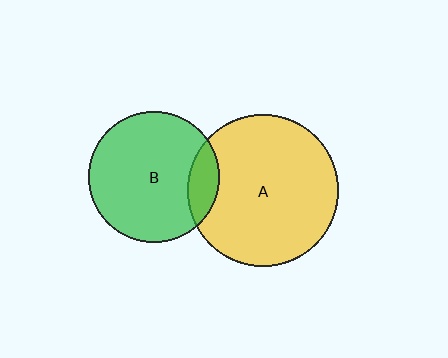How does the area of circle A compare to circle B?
Approximately 1.3 times.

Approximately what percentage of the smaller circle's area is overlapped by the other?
Approximately 15%.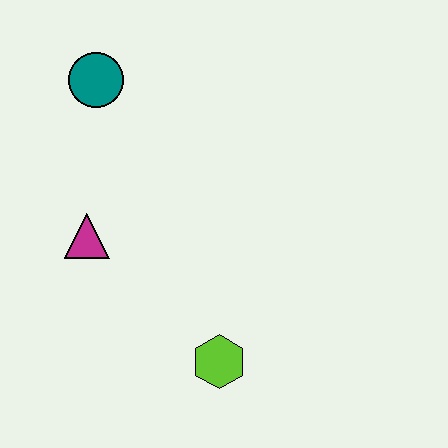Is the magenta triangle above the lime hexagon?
Yes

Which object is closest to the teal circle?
The magenta triangle is closest to the teal circle.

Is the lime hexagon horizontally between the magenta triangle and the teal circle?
No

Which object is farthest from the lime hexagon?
The teal circle is farthest from the lime hexagon.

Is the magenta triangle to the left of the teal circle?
Yes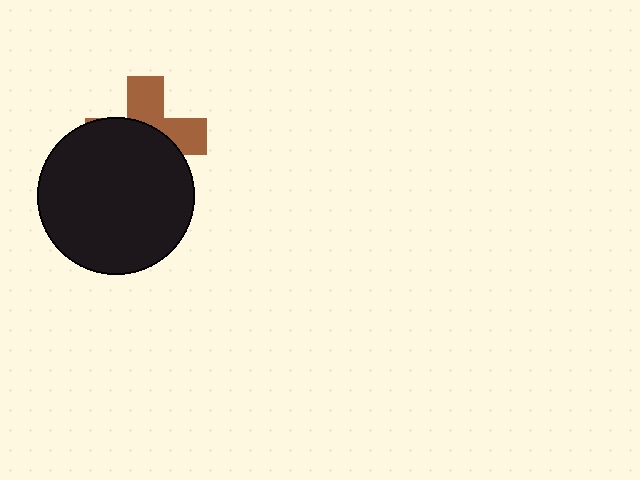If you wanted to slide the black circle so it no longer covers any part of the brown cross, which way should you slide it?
Slide it down — that is the most direct way to separate the two shapes.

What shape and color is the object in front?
The object in front is a black circle.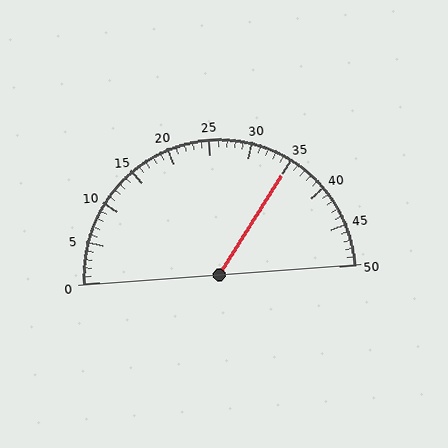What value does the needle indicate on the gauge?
The needle indicates approximately 35.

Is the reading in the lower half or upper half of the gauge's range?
The reading is in the upper half of the range (0 to 50).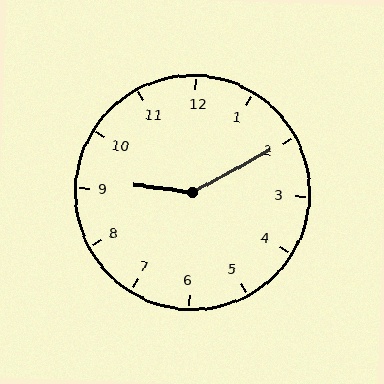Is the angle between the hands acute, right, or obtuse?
It is obtuse.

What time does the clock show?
9:10.